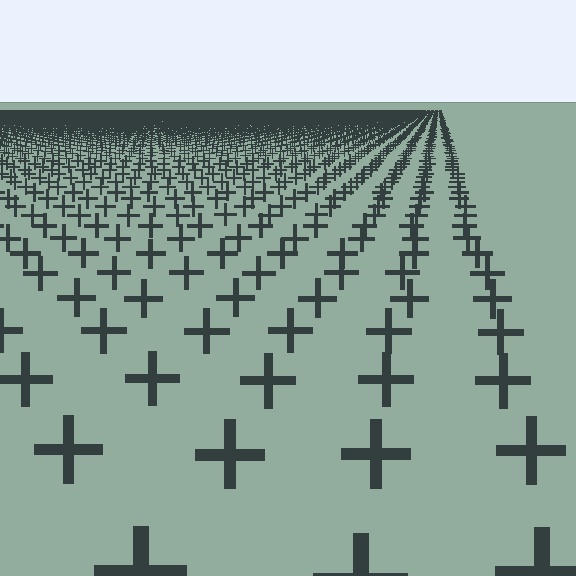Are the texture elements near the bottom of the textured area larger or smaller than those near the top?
Larger. Near the bottom, elements are closer to the viewer and appear at a bigger on-screen size.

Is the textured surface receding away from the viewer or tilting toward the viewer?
The surface is receding away from the viewer. Texture elements get smaller and denser toward the top.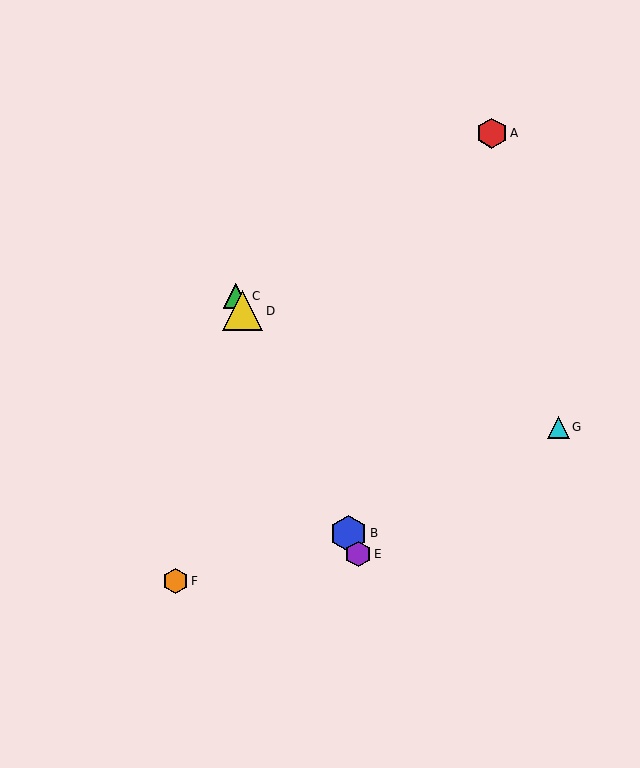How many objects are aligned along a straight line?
4 objects (B, C, D, E) are aligned along a straight line.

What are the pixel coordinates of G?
Object G is at (558, 427).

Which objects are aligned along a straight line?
Objects B, C, D, E are aligned along a straight line.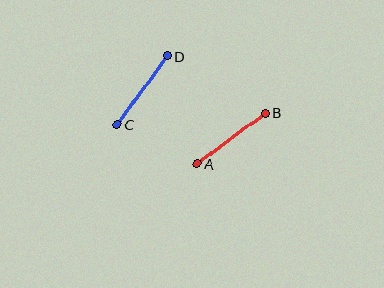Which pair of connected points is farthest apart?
Points C and D are farthest apart.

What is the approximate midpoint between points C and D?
The midpoint is at approximately (142, 91) pixels.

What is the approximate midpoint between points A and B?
The midpoint is at approximately (231, 139) pixels.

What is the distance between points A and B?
The distance is approximately 84 pixels.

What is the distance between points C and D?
The distance is approximately 85 pixels.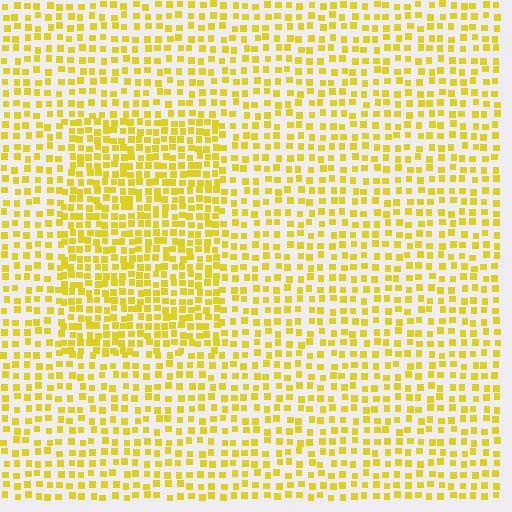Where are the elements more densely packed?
The elements are more densely packed inside the rectangle boundary.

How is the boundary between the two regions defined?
The boundary is defined by a change in element density (approximately 1.7x ratio). All elements are the same color, size, and shape.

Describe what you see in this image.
The image contains small yellow elements arranged at two different densities. A rectangle-shaped region is visible where the elements are more densely packed than the surrounding area.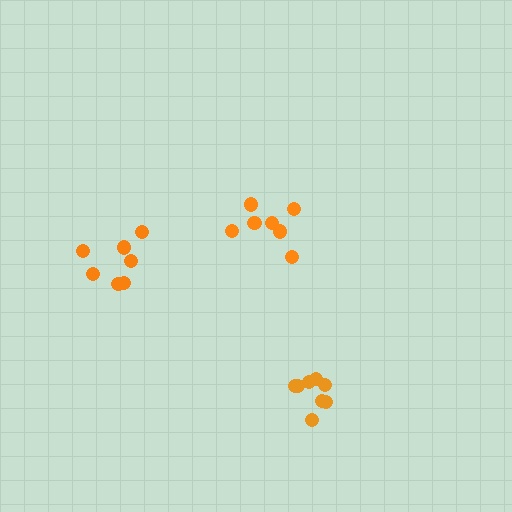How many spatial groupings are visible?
There are 3 spatial groupings.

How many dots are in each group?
Group 1: 8 dots, Group 2: 8 dots, Group 3: 7 dots (23 total).